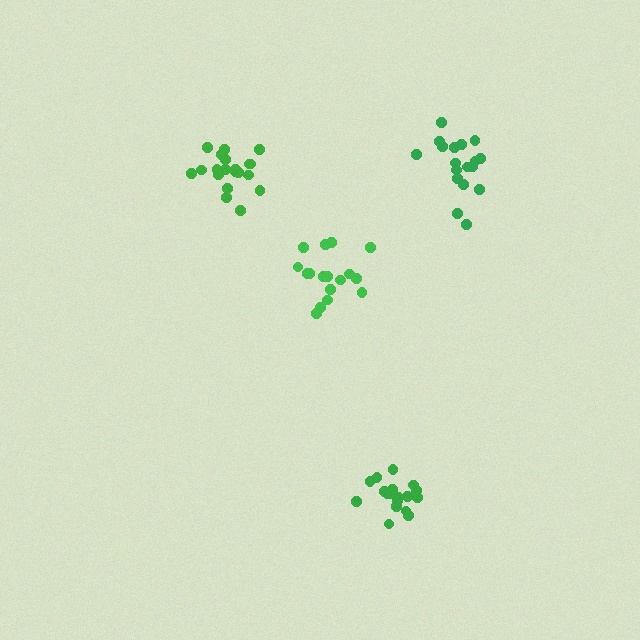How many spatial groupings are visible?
There are 4 spatial groupings.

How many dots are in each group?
Group 1: 18 dots, Group 2: 18 dots, Group 3: 17 dots, Group 4: 20 dots (73 total).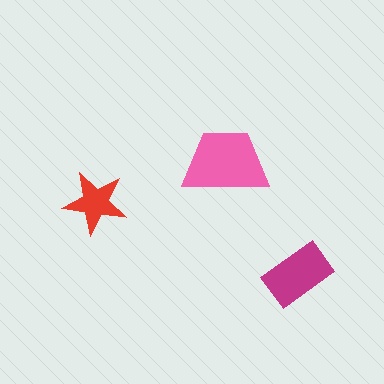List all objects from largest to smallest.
The pink trapezoid, the magenta rectangle, the red star.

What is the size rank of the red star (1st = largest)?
3rd.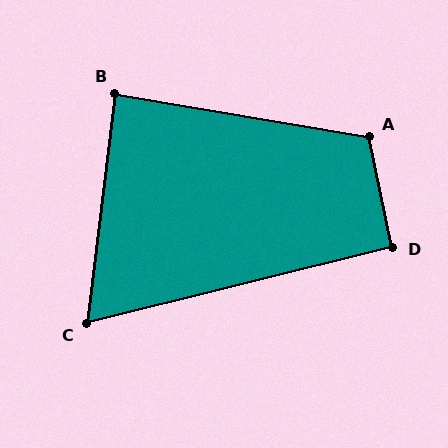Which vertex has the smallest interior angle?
C, at approximately 69 degrees.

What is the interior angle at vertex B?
Approximately 88 degrees (approximately right).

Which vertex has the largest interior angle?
A, at approximately 111 degrees.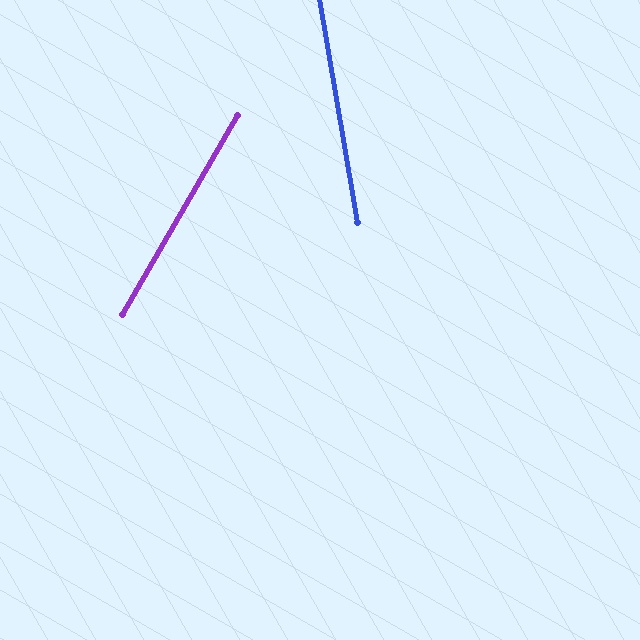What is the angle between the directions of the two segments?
Approximately 40 degrees.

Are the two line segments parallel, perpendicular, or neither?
Neither parallel nor perpendicular — they differ by about 40°.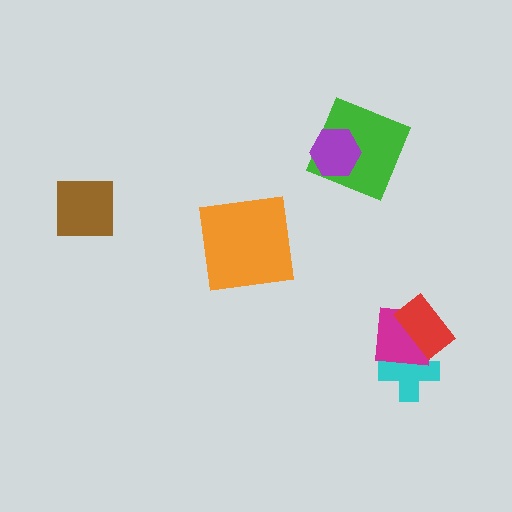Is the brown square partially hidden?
No, no other shape covers it.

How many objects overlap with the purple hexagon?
1 object overlaps with the purple hexagon.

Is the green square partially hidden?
Yes, it is partially covered by another shape.